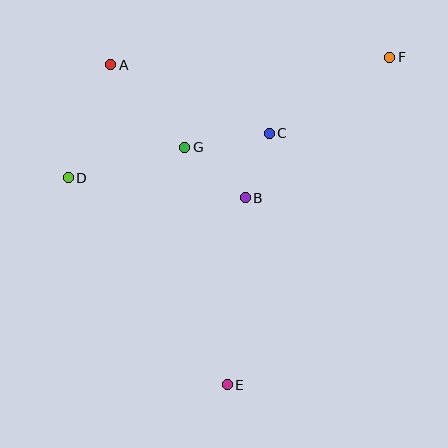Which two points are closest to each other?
Points B and C are closest to each other.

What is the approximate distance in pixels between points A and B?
The distance between A and B is approximately 189 pixels.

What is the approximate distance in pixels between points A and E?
The distance between A and E is approximately 340 pixels.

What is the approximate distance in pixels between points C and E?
The distance between C and E is approximately 255 pixels.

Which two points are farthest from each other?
Points E and F are farthest from each other.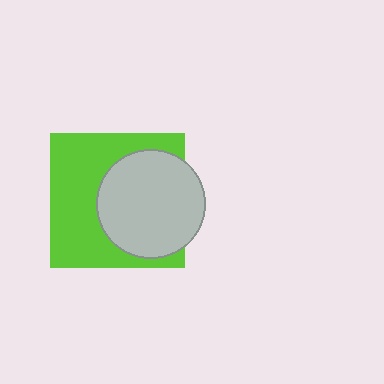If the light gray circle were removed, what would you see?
You would see the complete lime square.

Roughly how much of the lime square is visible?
About half of it is visible (roughly 55%).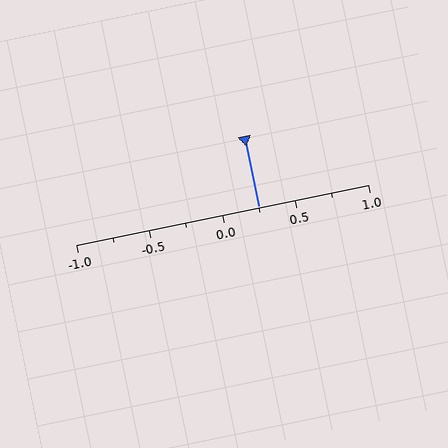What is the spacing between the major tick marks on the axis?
The major ticks are spaced 0.5 apart.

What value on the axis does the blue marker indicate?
The marker indicates approximately 0.25.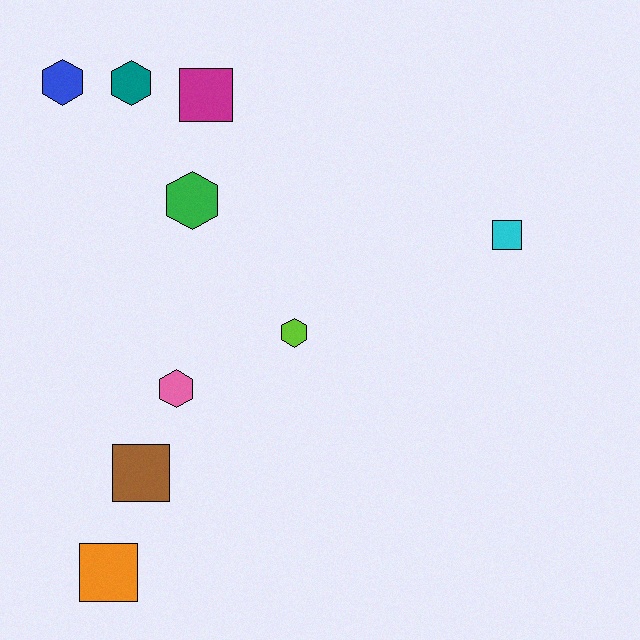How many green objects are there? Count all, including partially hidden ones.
There is 1 green object.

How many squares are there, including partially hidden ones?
There are 4 squares.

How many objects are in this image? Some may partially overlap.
There are 9 objects.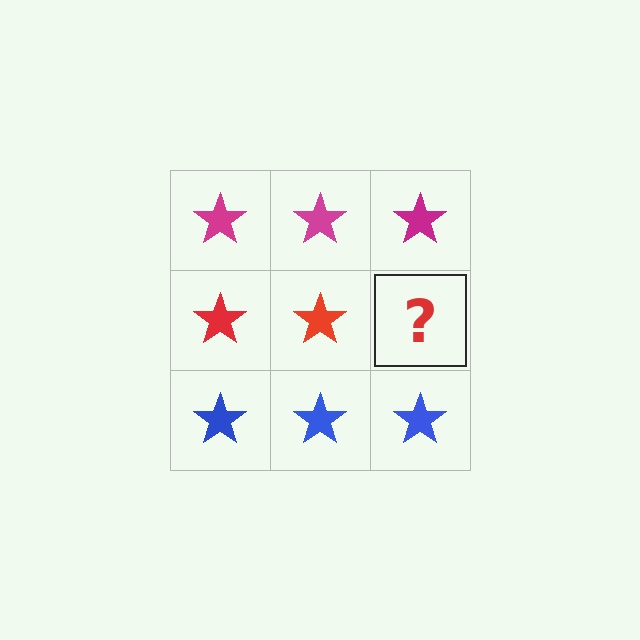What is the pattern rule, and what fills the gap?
The rule is that each row has a consistent color. The gap should be filled with a red star.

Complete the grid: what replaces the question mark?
The question mark should be replaced with a red star.